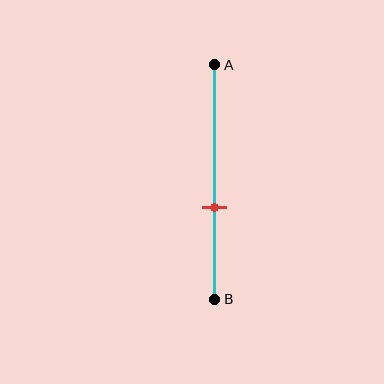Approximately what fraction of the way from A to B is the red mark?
The red mark is approximately 60% of the way from A to B.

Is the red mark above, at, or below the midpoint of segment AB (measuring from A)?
The red mark is below the midpoint of segment AB.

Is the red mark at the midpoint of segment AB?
No, the mark is at about 60% from A, not at the 50% midpoint.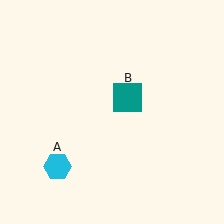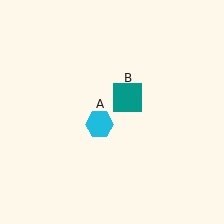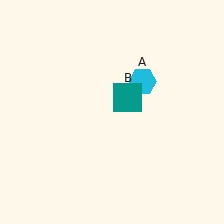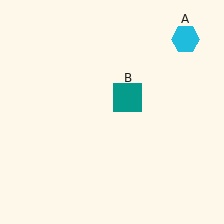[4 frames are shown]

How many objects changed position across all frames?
1 object changed position: cyan hexagon (object A).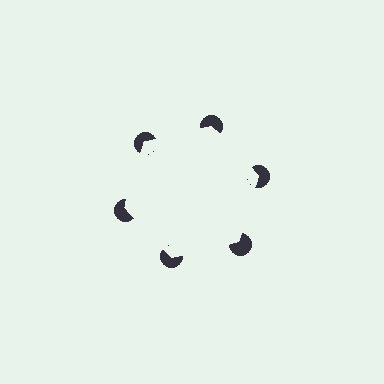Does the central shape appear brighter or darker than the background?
It typically appears slightly brighter than the background, even though no actual brightness change is drawn.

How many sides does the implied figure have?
6 sides.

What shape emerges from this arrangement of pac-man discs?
An illusory hexagon — its edges are inferred from the aligned wedge cuts in the pac-man discs, not physically drawn.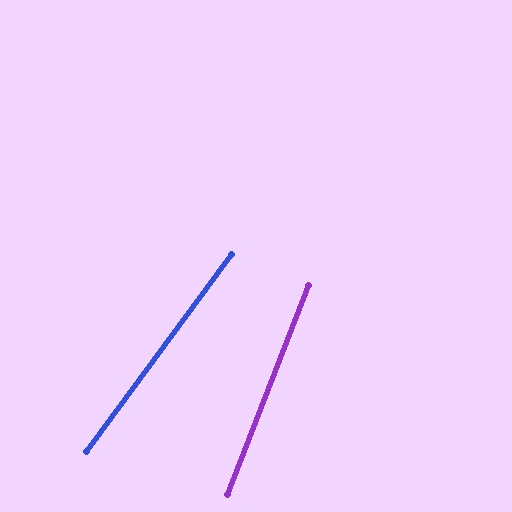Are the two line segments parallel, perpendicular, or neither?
Neither parallel nor perpendicular — they differ by about 15°.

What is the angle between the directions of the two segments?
Approximately 15 degrees.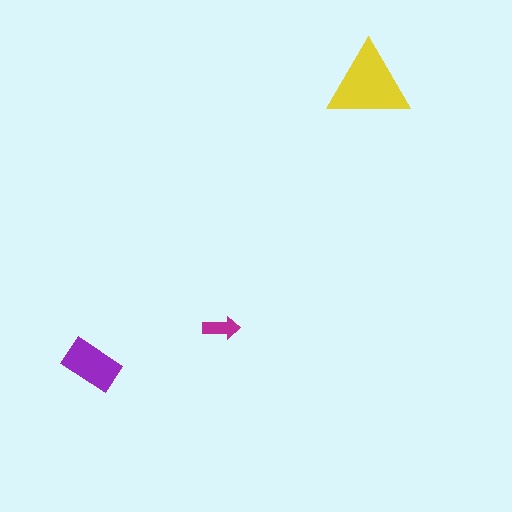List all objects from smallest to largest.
The magenta arrow, the purple rectangle, the yellow triangle.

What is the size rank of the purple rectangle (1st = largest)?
2nd.